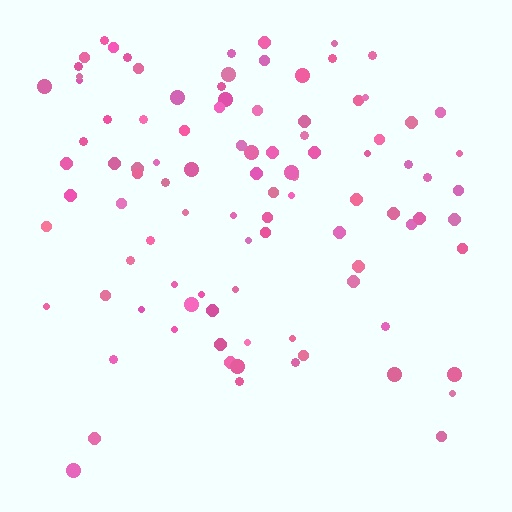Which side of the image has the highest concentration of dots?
The top.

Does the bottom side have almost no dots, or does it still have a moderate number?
Still a moderate number, just noticeably fewer than the top.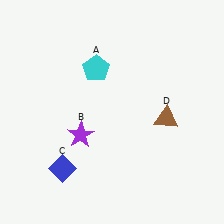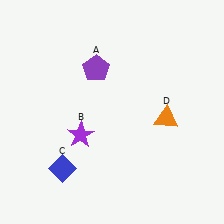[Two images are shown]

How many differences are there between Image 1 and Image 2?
There are 2 differences between the two images.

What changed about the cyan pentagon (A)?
In Image 1, A is cyan. In Image 2, it changed to purple.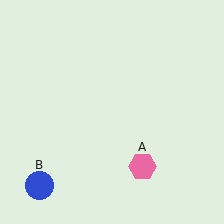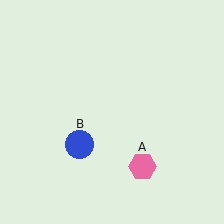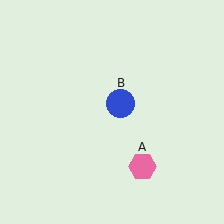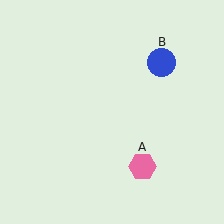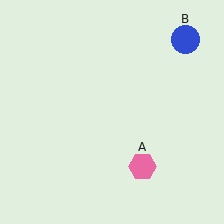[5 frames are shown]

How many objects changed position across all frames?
1 object changed position: blue circle (object B).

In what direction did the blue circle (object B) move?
The blue circle (object B) moved up and to the right.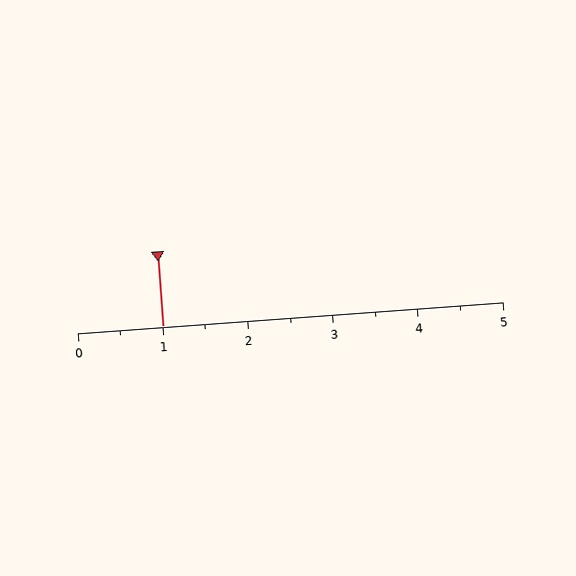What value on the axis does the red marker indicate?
The marker indicates approximately 1.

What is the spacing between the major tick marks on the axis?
The major ticks are spaced 1 apart.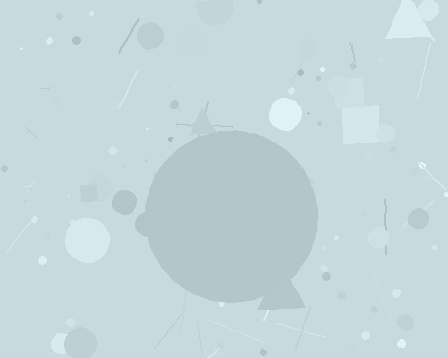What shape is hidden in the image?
A circle is hidden in the image.